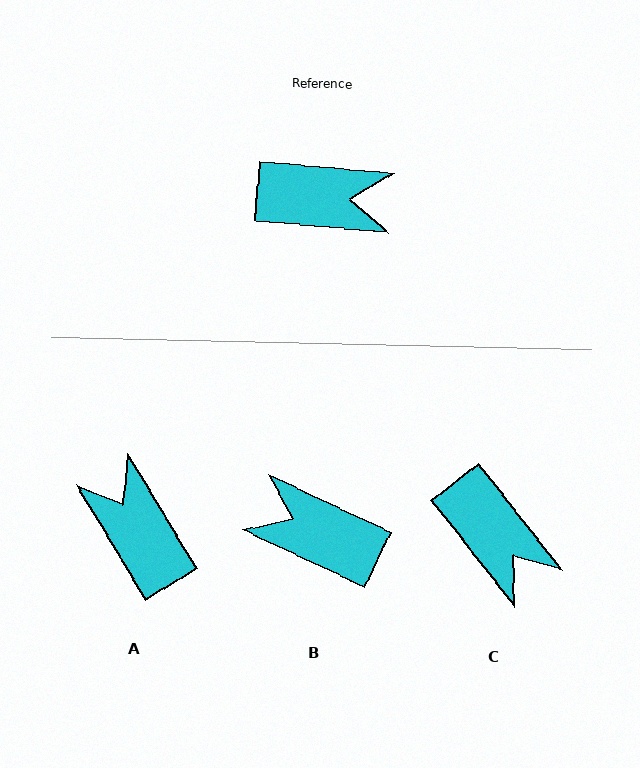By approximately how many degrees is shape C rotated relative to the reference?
Approximately 47 degrees clockwise.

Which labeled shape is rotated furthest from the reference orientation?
B, about 160 degrees away.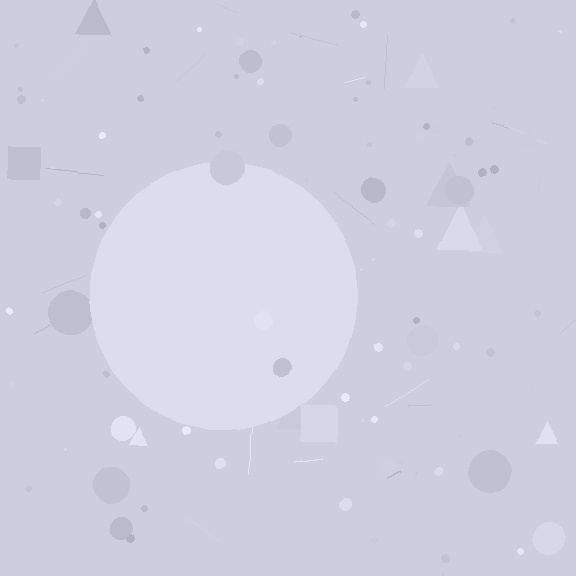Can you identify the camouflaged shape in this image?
The camouflaged shape is a circle.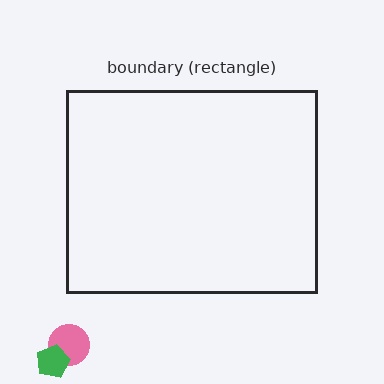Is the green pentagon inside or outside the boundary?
Outside.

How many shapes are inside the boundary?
0 inside, 2 outside.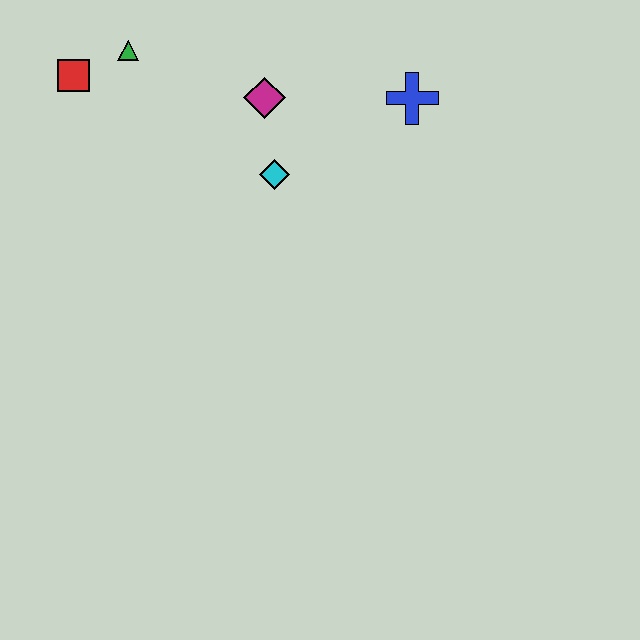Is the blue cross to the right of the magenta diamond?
Yes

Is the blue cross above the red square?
No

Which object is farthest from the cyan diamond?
The red square is farthest from the cyan diamond.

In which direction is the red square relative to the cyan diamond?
The red square is to the left of the cyan diamond.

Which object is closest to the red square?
The green triangle is closest to the red square.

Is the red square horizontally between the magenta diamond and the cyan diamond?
No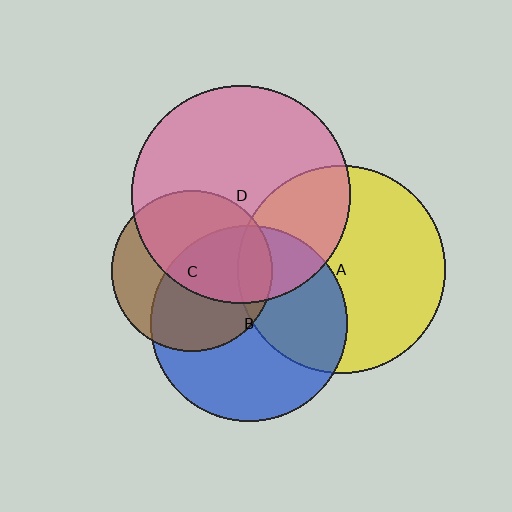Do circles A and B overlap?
Yes.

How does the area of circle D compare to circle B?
Approximately 1.2 times.